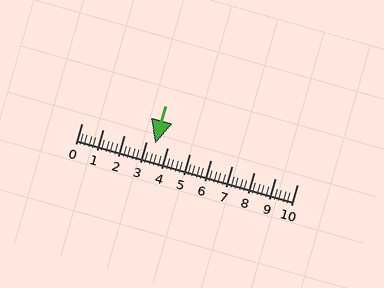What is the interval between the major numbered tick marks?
The major tick marks are spaced 1 units apart.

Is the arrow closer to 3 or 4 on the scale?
The arrow is closer to 3.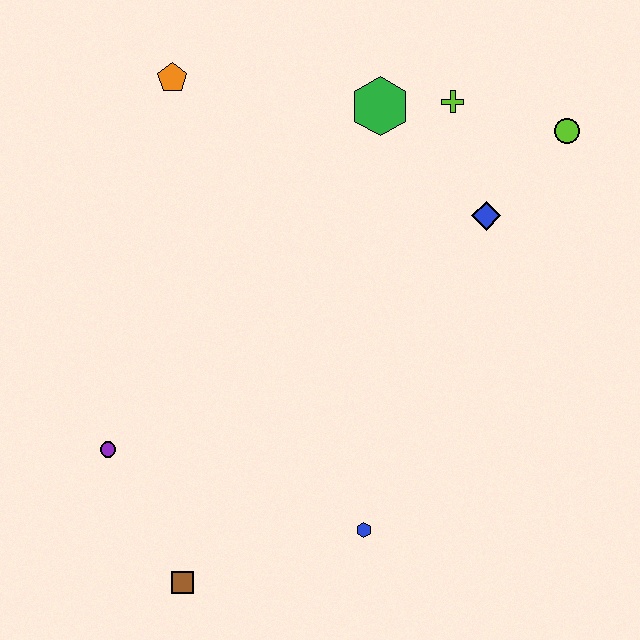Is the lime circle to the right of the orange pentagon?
Yes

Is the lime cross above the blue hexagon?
Yes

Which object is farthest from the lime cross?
The brown square is farthest from the lime cross.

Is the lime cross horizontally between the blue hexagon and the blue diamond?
Yes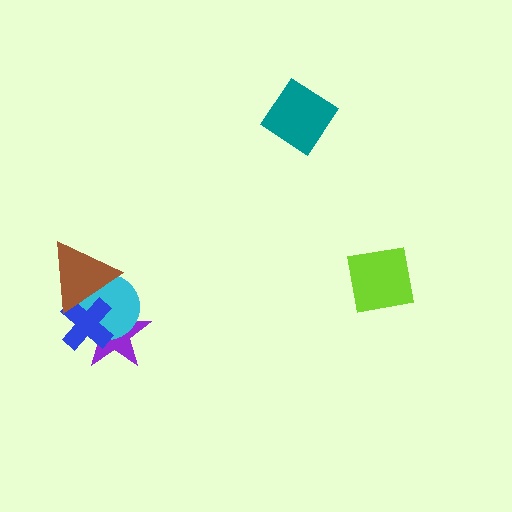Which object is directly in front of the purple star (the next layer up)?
The cyan circle is directly in front of the purple star.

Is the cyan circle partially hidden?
Yes, it is partially covered by another shape.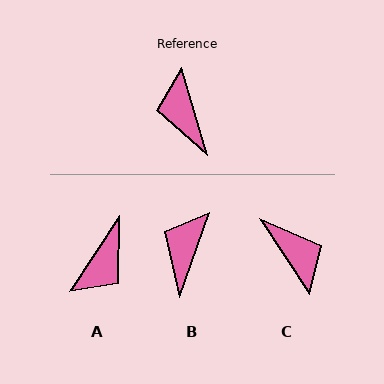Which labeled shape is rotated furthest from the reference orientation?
C, about 163 degrees away.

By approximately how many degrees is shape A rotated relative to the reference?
Approximately 130 degrees counter-clockwise.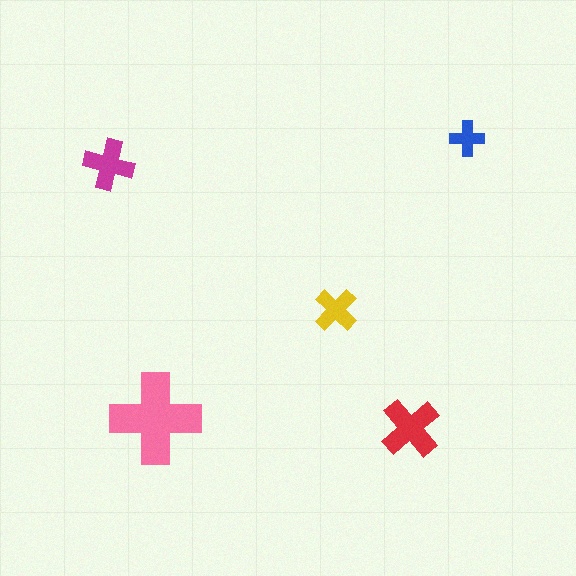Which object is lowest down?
The red cross is bottommost.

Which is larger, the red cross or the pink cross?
The pink one.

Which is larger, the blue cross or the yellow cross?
The yellow one.